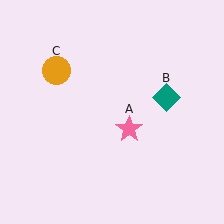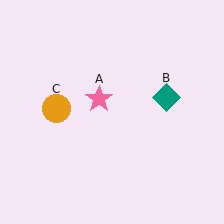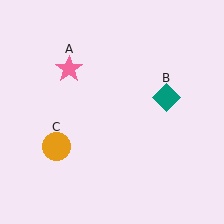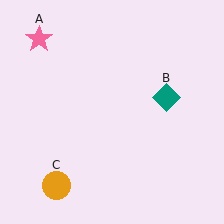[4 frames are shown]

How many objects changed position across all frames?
2 objects changed position: pink star (object A), orange circle (object C).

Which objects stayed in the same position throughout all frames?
Teal diamond (object B) remained stationary.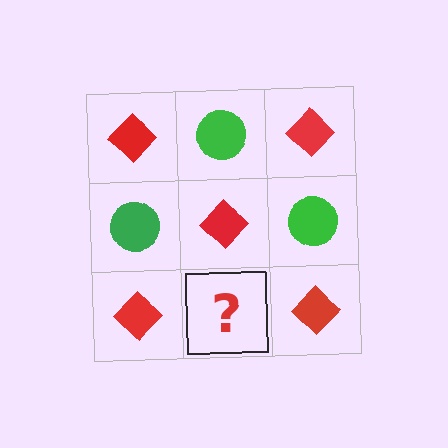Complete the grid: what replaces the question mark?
The question mark should be replaced with a green circle.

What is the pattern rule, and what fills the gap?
The rule is that it alternates red diamond and green circle in a checkerboard pattern. The gap should be filled with a green circle.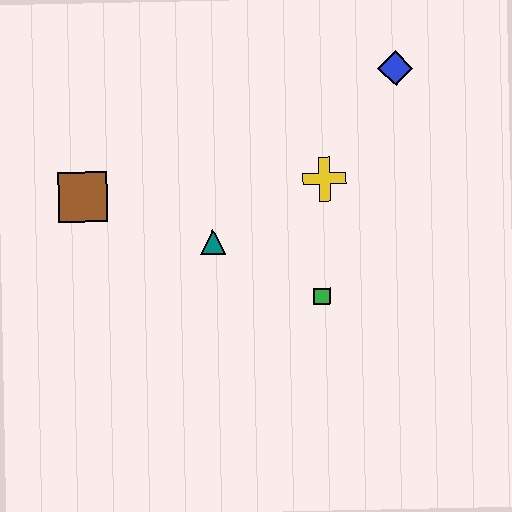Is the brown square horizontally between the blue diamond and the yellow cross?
No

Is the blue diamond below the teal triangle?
No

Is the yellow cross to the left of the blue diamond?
Yes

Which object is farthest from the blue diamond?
The brown square is farthest from the blue diamond.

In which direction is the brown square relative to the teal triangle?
The brown square is to the left of the teal triangle.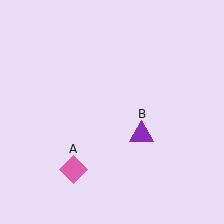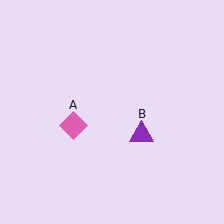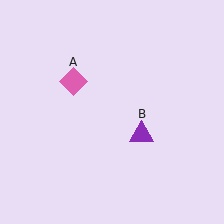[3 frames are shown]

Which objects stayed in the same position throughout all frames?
Purple triangle (object B) remained stationary.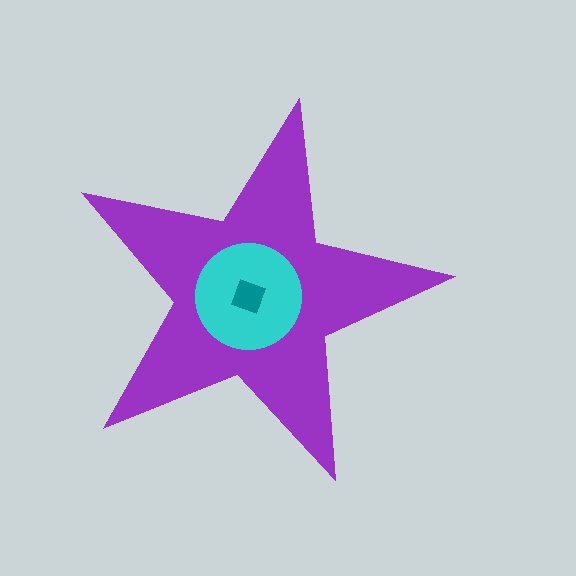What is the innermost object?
The teal square.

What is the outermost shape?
The purple star.